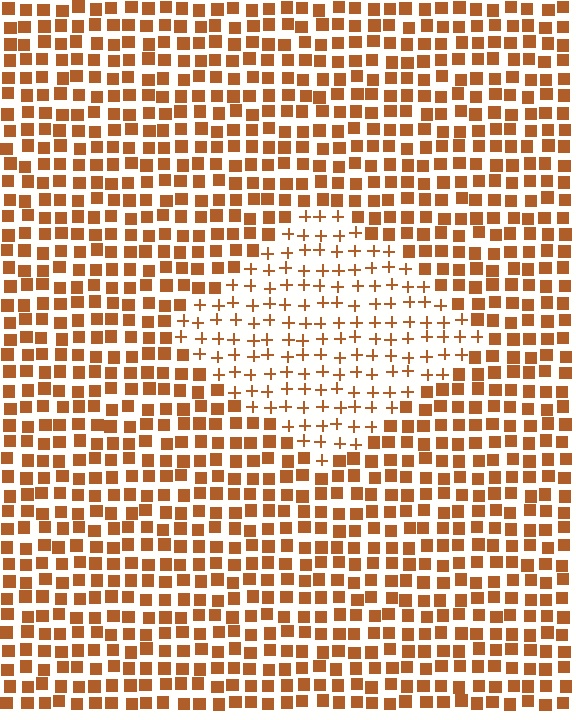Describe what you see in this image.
The image is filled with small brown elements arranged in a uniform grid. A diamond-shaped region contains plus signs, while the surrounding area contains squares. The boundary is defined purely by the change in element shape.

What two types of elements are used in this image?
The image uses plus signs inside the diamond region and squares outside it.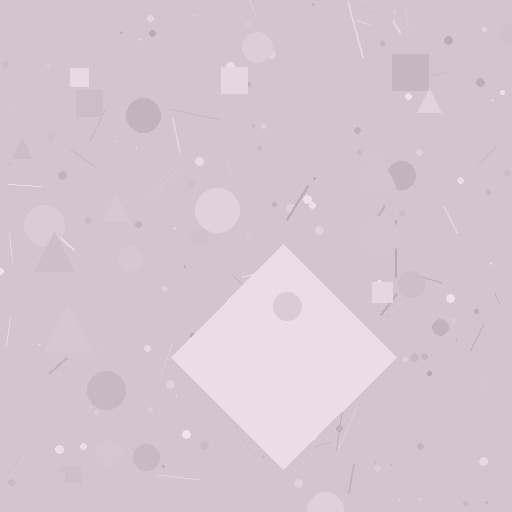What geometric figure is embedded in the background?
A diamond is embedded in the background.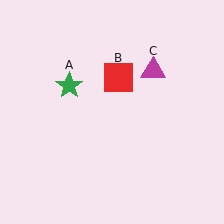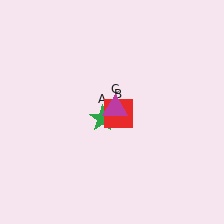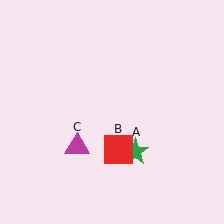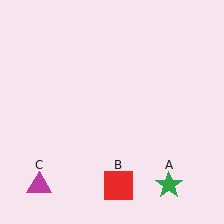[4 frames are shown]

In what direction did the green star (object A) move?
The green star (object A) moved down and to the right.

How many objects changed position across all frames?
3 objects changed position: green star (object A), red square (object B), magenta triangle (object C).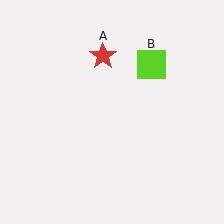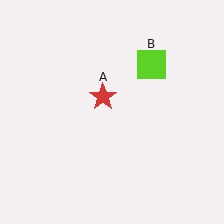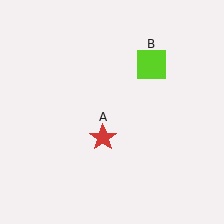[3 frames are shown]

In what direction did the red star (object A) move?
The red star (object A) moved down.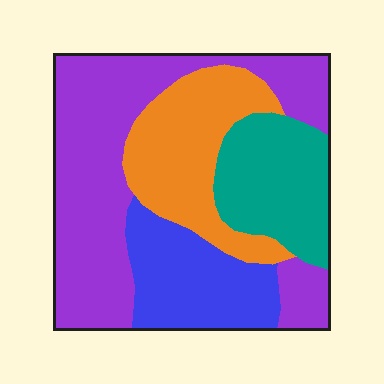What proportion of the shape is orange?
Orange covers about 20% of the shape.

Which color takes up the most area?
Purple, at roughly 40%.